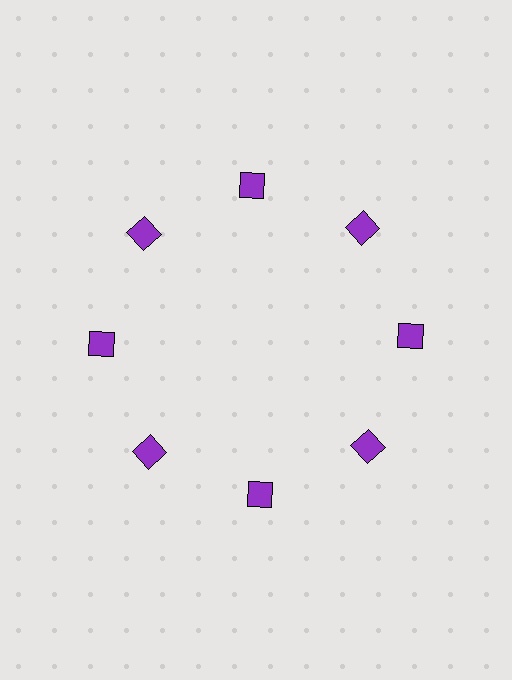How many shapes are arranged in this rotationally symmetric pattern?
There are 8 shapes, arranged in 8 groups of 1.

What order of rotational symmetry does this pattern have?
This pattern has 8-fold rotational symmetry.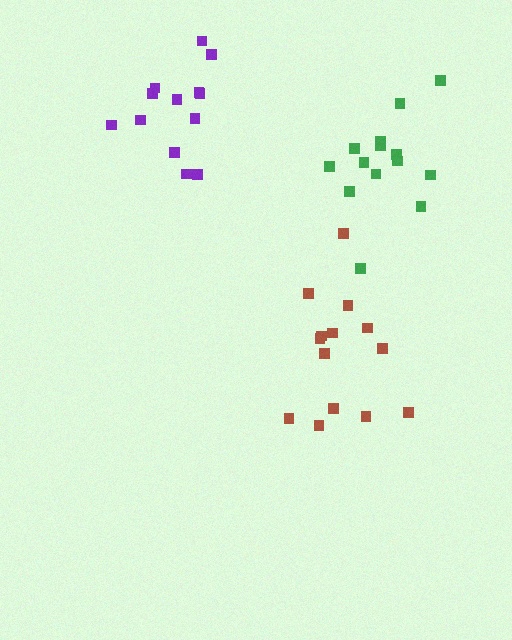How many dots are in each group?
Group 1: 14 dots, Group 2: 14 dots, Group 3: 13 dots (41 total).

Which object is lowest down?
The brown cluster is bottommost.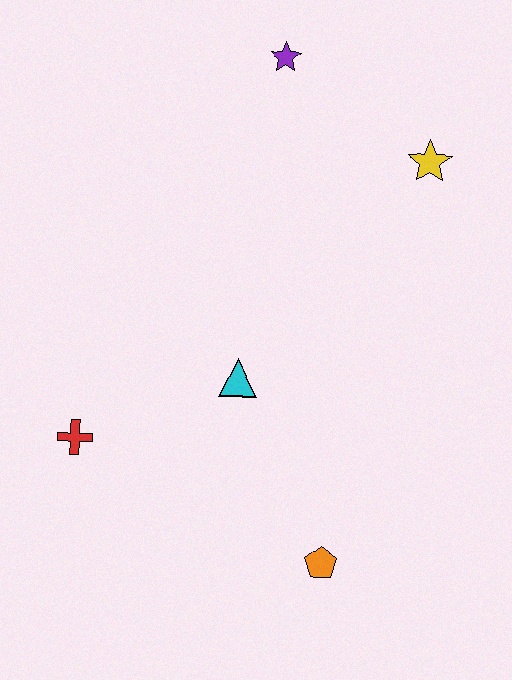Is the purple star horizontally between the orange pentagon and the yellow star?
No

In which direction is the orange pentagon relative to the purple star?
The orange pentagon is below the purple star.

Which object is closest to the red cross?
The cyan triangle is closest to the red cross.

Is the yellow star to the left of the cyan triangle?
No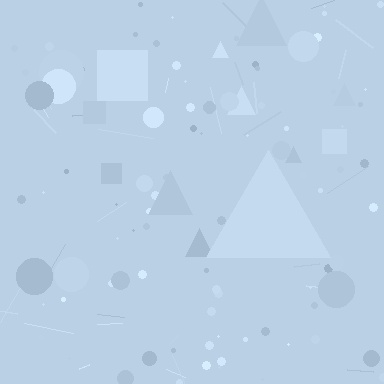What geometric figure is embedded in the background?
A triangle is embedded in the background.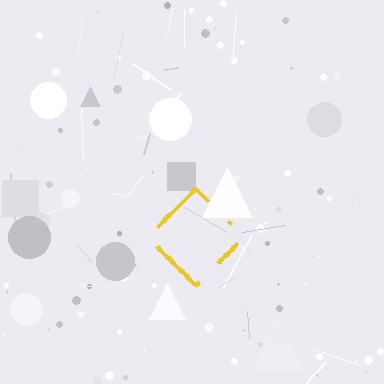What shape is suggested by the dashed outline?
The dashed outline suggests a diamond.